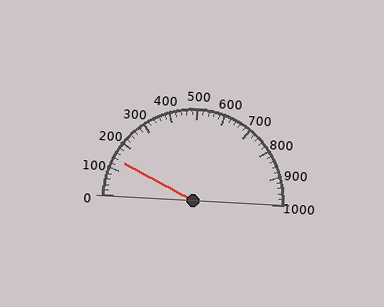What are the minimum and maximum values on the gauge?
The gauge ranges from 0 to 1000.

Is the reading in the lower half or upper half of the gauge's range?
The reading is in the lower half of the range (0 to 1000).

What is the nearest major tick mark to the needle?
The nearest major tick mark is 100.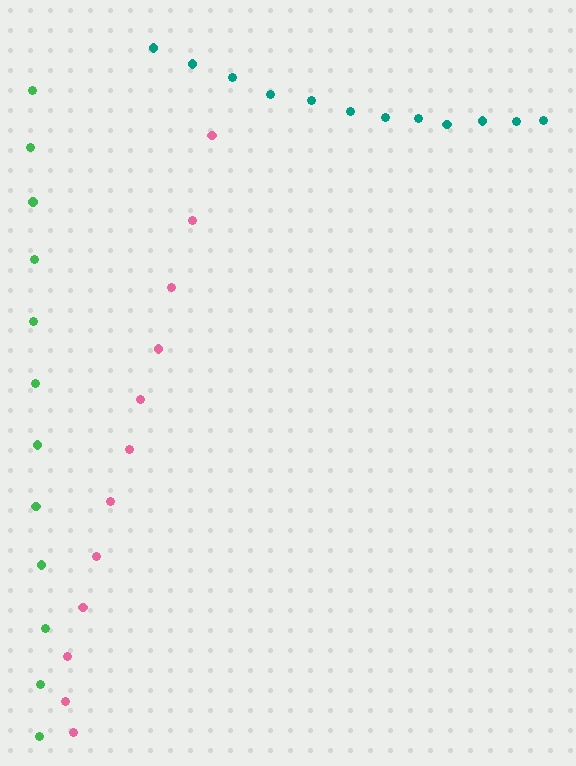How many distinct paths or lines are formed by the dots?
There are 3 distinct paths.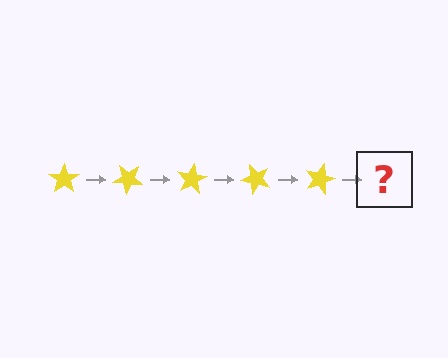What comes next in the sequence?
The next element should be a yellow star rotated 200 degrees.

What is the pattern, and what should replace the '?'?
The pattern is that the star rotates 40 degrees each step. The '?' should be a yellow star rotated 200 degrees.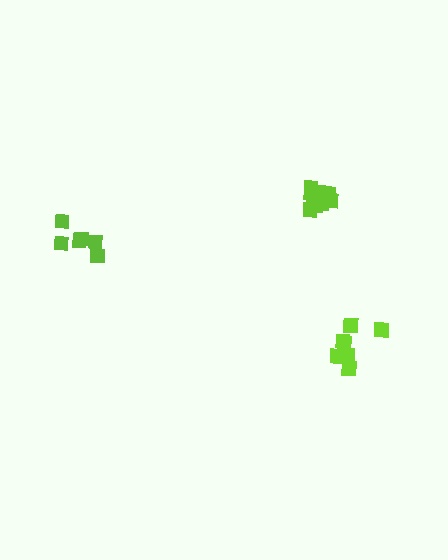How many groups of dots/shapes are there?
There are 3 groups.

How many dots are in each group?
Group 1: 10 dots, Group 2: 7 dots, Group 3: 6 dots (23 total).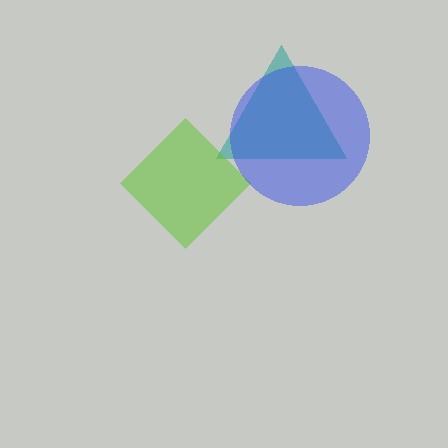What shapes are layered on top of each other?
The layered shapes are: a teal triangle, a lime diamond, a blue circle.